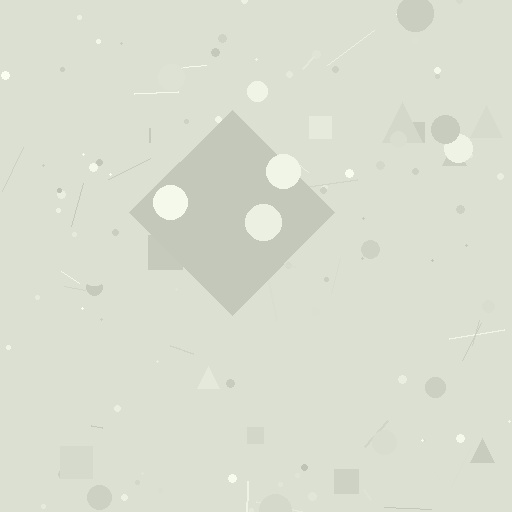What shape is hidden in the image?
A diamond is hidden in the image.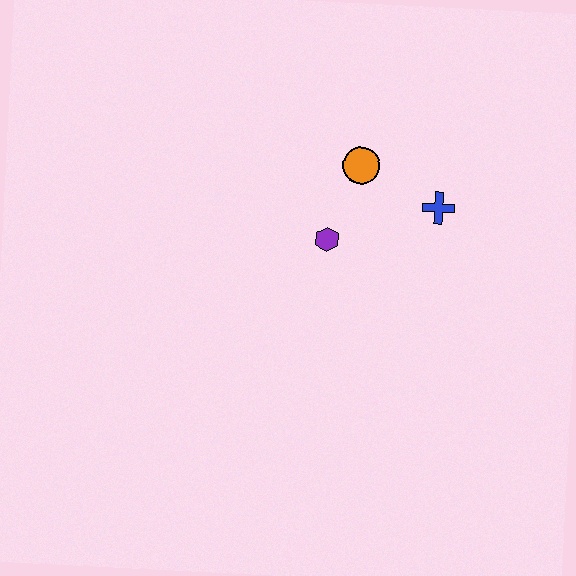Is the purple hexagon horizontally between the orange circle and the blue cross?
No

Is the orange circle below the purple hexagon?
No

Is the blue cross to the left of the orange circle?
No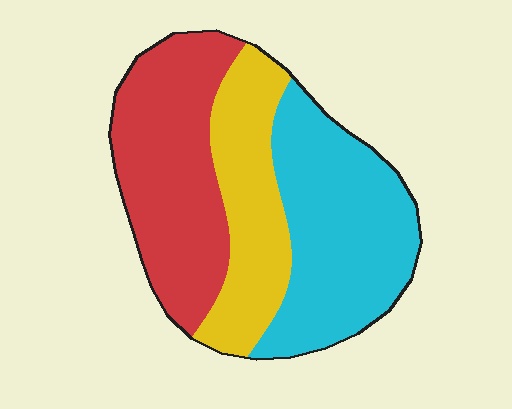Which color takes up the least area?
Yellow, at roughly 25%.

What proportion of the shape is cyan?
Cyan takes up about three eighths (3/8) of the shape.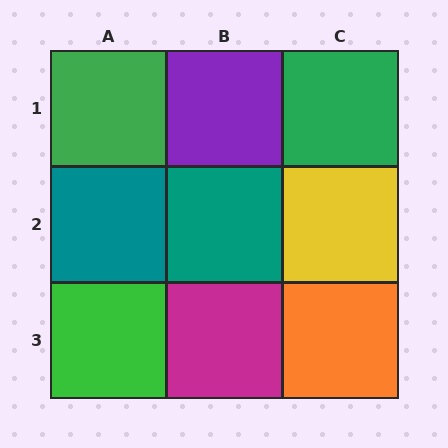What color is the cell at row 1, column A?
Green.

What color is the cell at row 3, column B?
Magenta.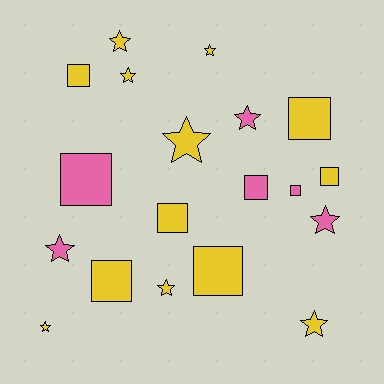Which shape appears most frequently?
Star, with 10 objects.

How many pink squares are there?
There are 3 pink squares.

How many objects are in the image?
There are 19 objects.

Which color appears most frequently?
Yellow, with 13 objects.